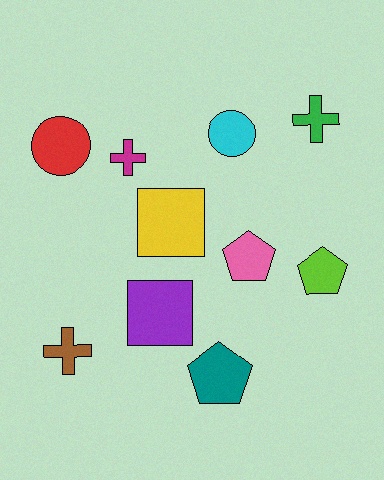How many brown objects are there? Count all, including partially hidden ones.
There is 1 brown object.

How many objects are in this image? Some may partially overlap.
There are 10 objects.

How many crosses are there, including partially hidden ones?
There are 3 crosses.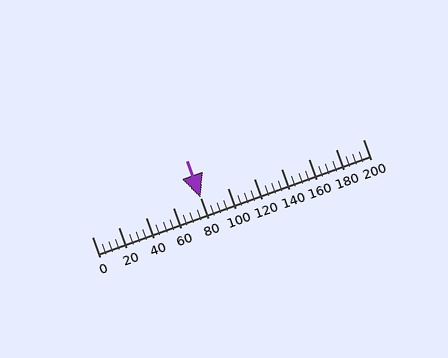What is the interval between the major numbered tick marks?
The major tick marks are spaced 20 units apart.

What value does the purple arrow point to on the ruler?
The purple arrow points to approximately 80.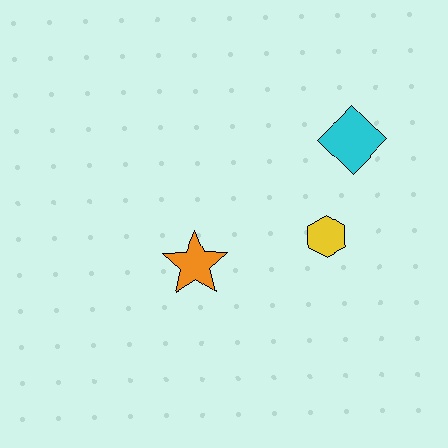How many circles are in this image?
There are no circles.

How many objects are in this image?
There are 3 objects.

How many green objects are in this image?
There are no green objects.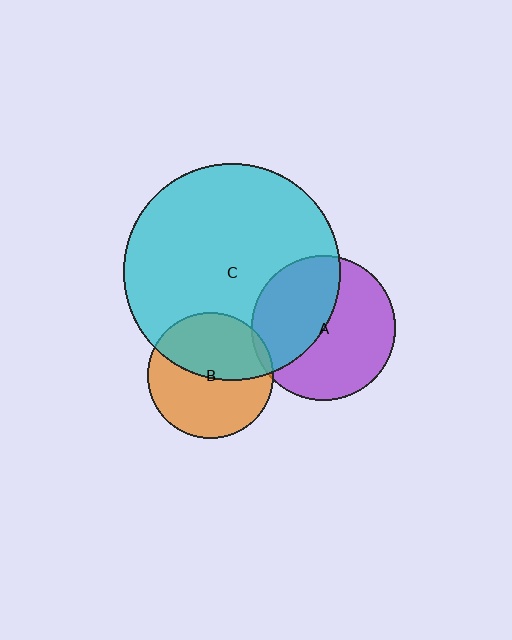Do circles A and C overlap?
Yes.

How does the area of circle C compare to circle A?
Approximately 2.3 times.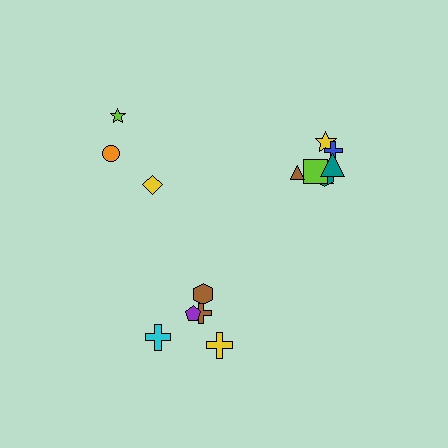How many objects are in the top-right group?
There are 7 objects.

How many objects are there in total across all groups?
There are 15 objects.